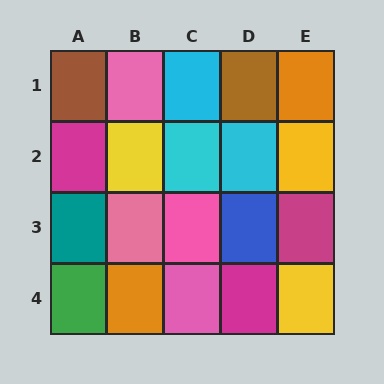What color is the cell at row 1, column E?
Orange.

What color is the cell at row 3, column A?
Teal.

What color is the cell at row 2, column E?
Yellow.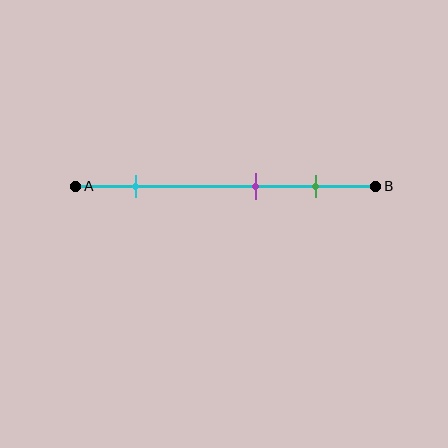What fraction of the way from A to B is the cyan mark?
The cyan mark is approximately 20% (0.2) of the way from A to B.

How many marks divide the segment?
There are 3 marks dividing the segment.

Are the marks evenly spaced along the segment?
No, the marks are not evenly spaced.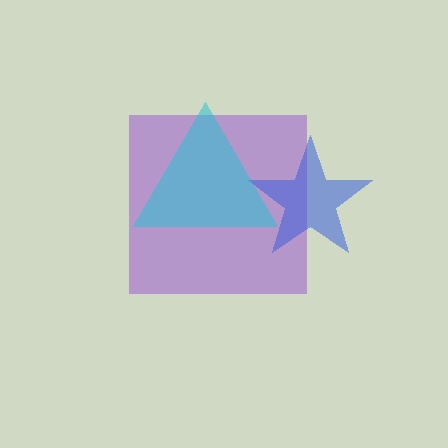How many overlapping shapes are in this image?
There are 3 overlapping shapes in the image.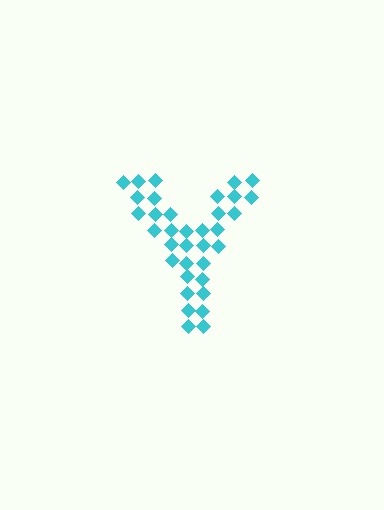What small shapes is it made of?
It is made of small diamonds.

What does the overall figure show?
The overall figure shows the letter Y.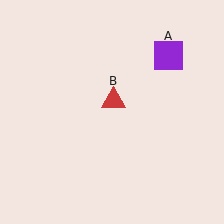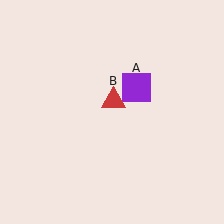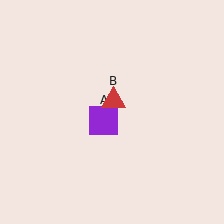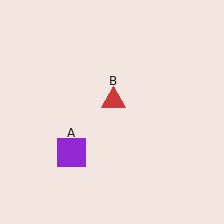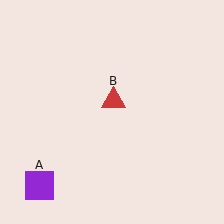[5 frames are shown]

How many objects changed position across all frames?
1 object changed position: purple square (object A).